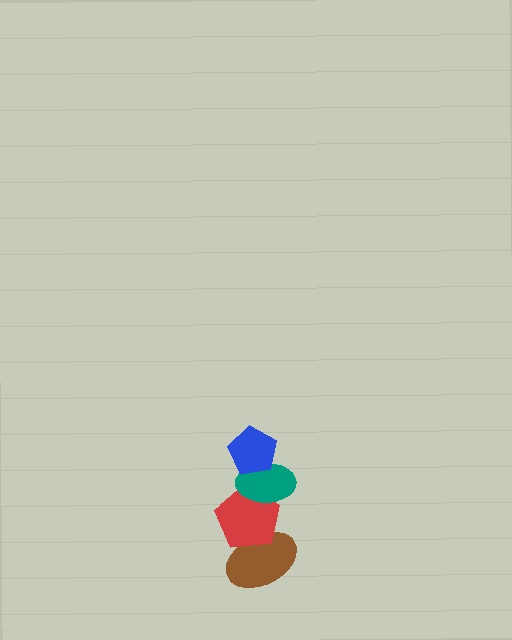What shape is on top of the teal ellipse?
The blue pentagon is on top of the teal ellipse.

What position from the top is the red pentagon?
The red pentagon is 3rd from the top.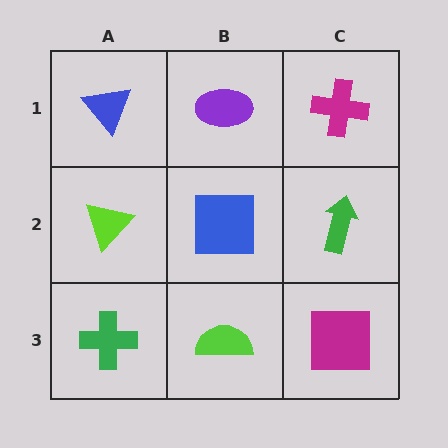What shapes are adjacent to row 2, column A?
A blue triangle (row 1, column A), a green cross (row 3, column A), a blue square (row 2, column B).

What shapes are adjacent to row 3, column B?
A blue square (row 2, column B), a green cross (row 3, column A), a magenta square (row 3, column C).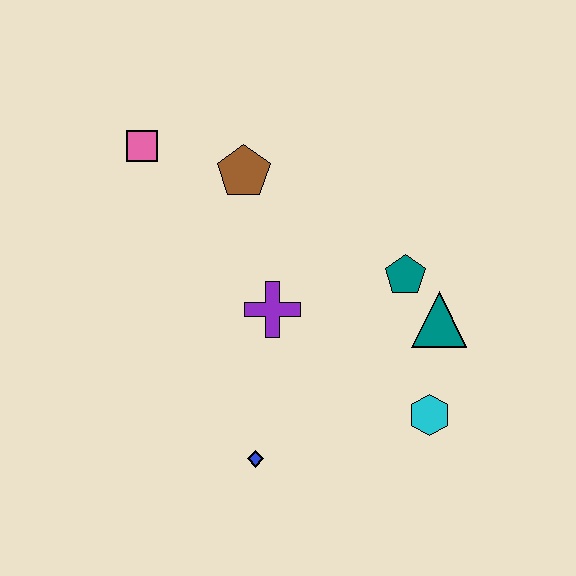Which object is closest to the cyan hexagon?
The teal triangle is closest to the cyan hexagon.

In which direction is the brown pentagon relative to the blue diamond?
The brown pentagon is above the blue diamond.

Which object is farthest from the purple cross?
The pink square is farthest from the purple cross.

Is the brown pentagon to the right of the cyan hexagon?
No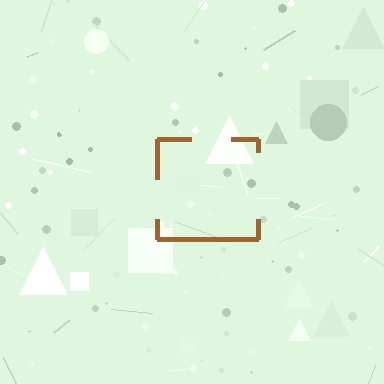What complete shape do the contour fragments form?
The contour fragments form a square.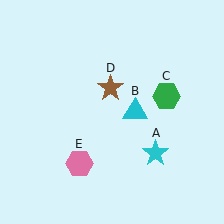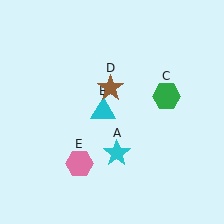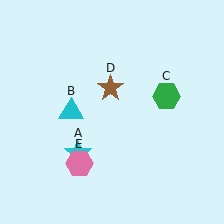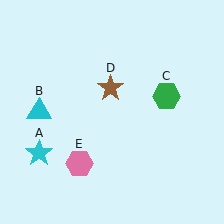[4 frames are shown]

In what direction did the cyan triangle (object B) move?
The cyan triangle (object B) moved left.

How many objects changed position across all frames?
2 objects changed position: cyan star (object A), cyan triangle (object B).